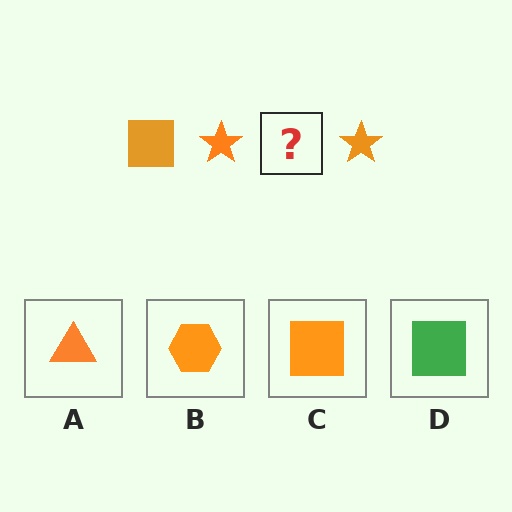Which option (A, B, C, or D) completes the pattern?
C.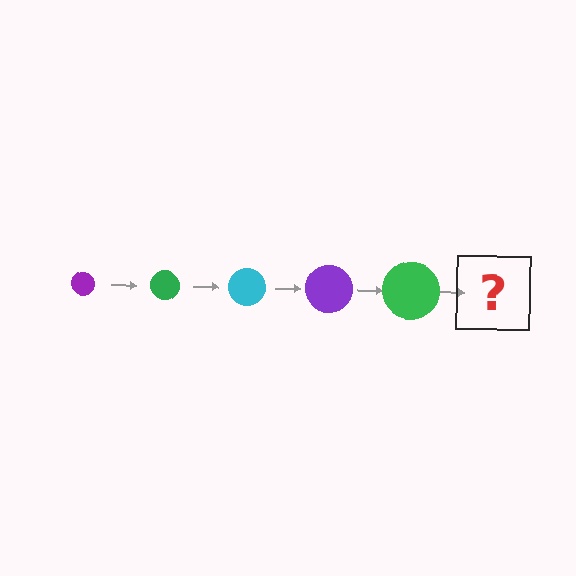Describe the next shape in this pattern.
It should be a cyan circle, larger than the previous one.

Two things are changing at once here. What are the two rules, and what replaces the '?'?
The two rules are that the circle grows larger each step and the color cycles through purple, green, and cyan. The '?' should be a cyan circle, larger than the previous one.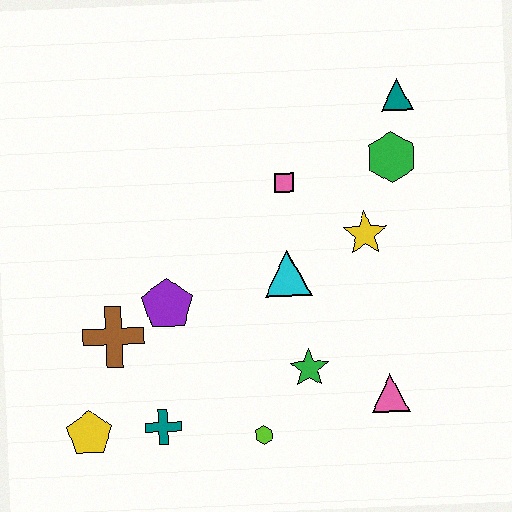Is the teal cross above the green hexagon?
No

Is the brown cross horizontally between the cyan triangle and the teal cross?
No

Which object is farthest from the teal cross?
The teal triangle is farthest from the teal cross.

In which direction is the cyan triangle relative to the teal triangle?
The cyan triangle is below the teal triangle.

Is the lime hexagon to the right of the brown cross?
Yes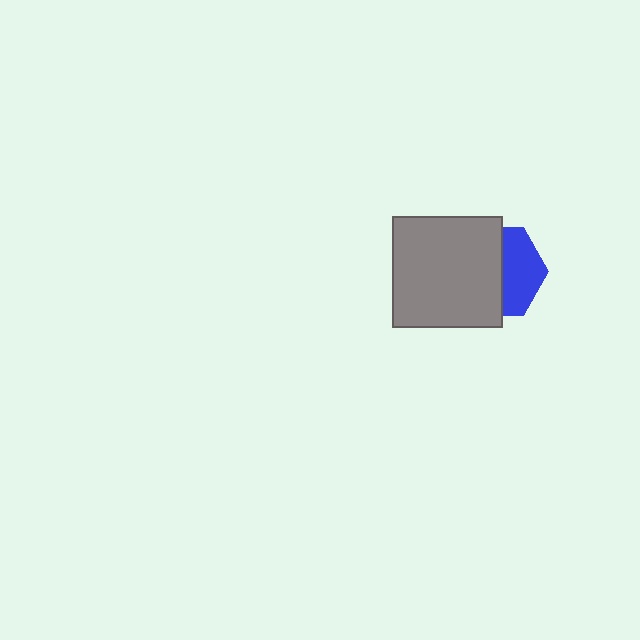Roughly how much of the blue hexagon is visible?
A small part of it is visible (roughly 43%).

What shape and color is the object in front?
The object in front is a gray square.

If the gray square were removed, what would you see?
You would see the complete blue hexagon.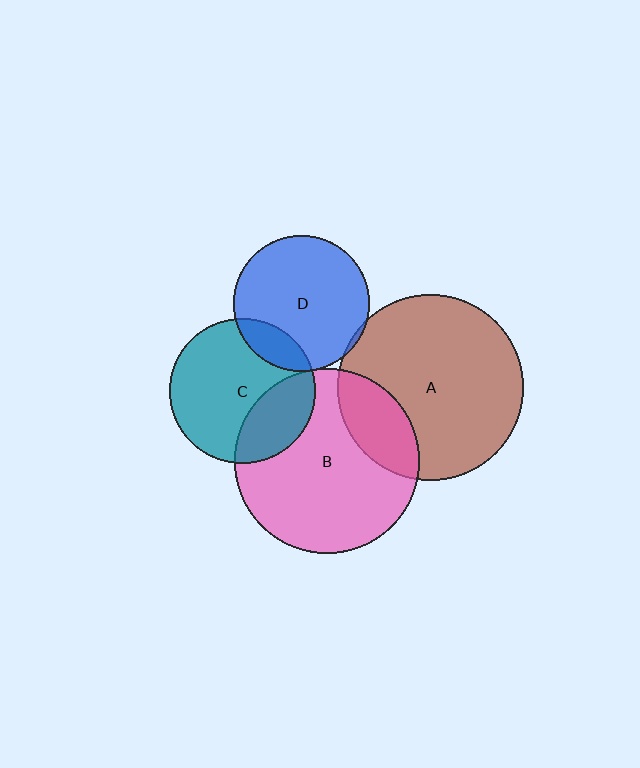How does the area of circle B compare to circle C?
Approximately 1.6 times.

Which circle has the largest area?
Circle A (brown).